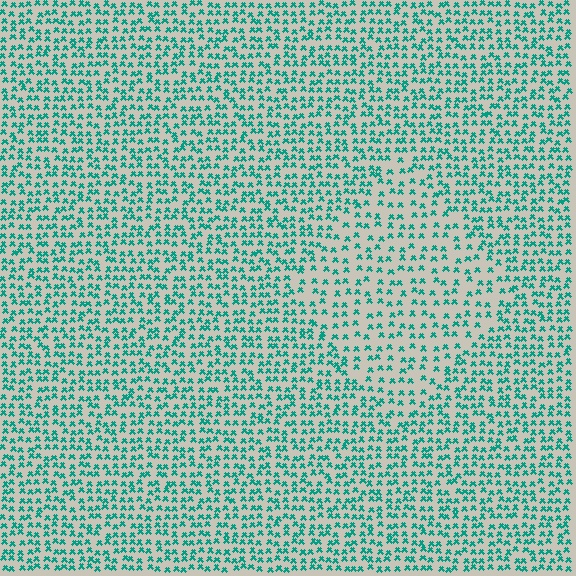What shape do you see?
I see a diamond.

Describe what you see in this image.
The image contains small teal elements arranged at two different densities. A diamond-shaped region is visible where the elements are less densely packed than the surrounding area.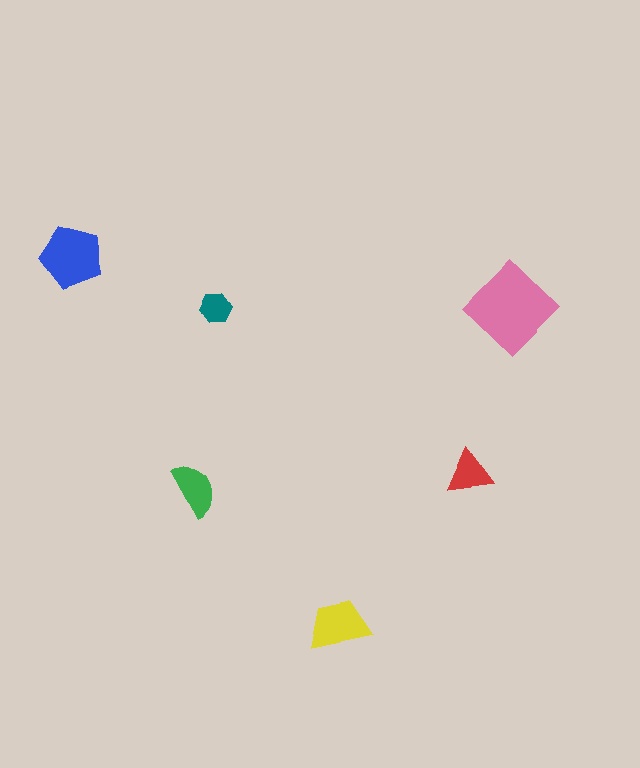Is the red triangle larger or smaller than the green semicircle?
Smaller.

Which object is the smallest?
The teal hexagon.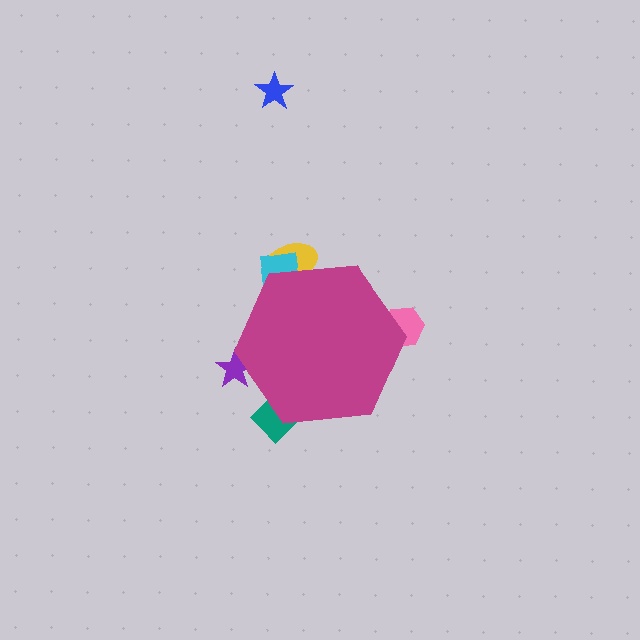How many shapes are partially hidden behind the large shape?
5 shapes are partially hidden.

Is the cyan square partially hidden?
Yes, the cyan square is partially hidden behind the magenta hexagon.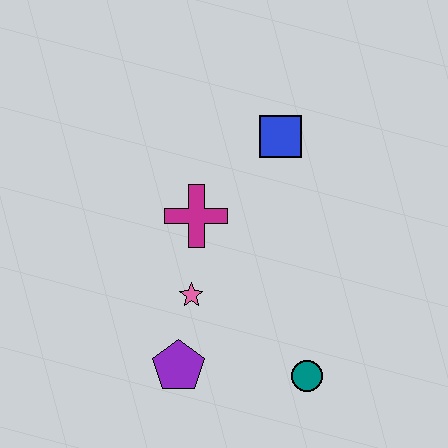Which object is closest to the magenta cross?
The pink star is closest to the magenta cross.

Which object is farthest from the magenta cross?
The teal circle is farthest from the magenta cross.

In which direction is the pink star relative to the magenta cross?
The pink star is below the magenta cross.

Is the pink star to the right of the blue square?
No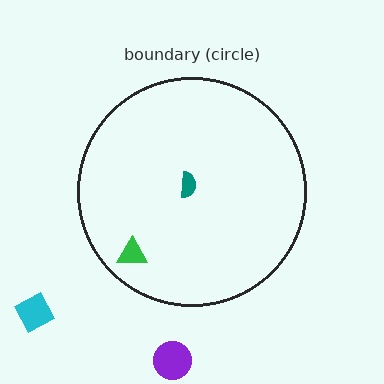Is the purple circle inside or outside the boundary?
Outside.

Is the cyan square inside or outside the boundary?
Outside.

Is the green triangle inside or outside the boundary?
Inside.